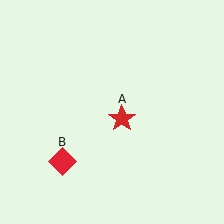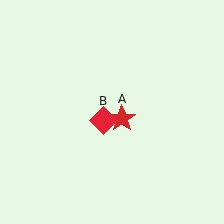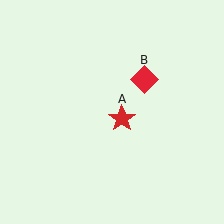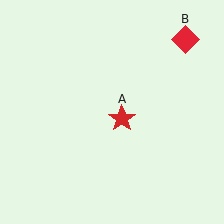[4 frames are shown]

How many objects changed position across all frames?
1 object changed position: red diamond (object B).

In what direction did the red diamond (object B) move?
The red diamond (object B) moved up and to the right.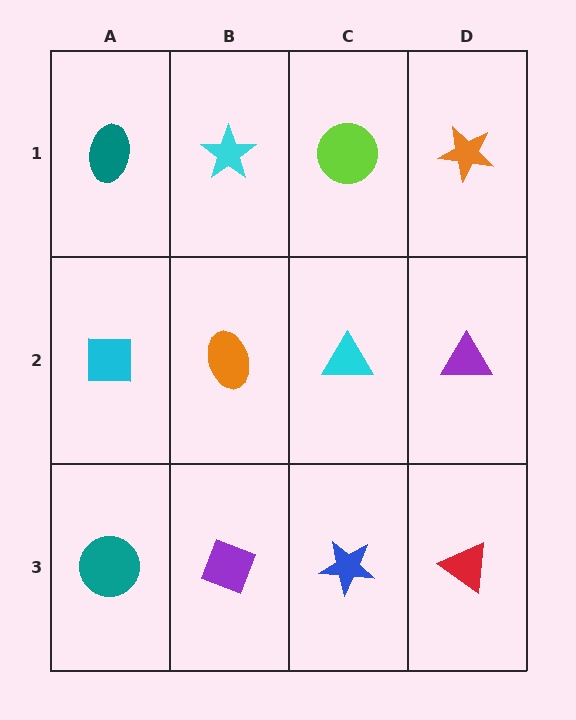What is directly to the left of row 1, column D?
A lime circle.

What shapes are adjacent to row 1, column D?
A purple triangle (row 2, column D), a lime circle (row 1, column C).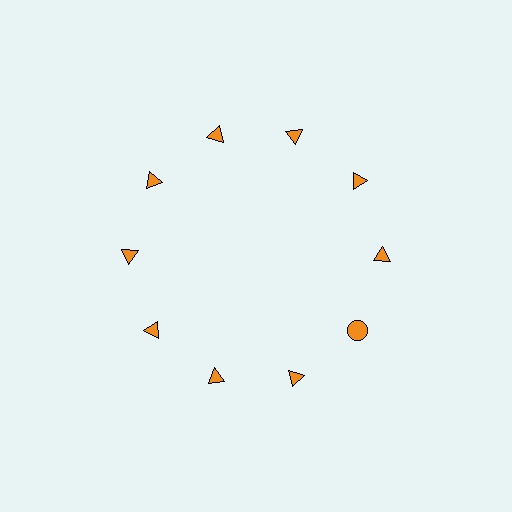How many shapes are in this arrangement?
There are 10 shapes arranged in a ring pattern.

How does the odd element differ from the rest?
It has a different shape: circle instead of triangle.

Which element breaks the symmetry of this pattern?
The orange circle at roughly the 4 o'clock position breaks the symmetry. All other shapes are orange triangles.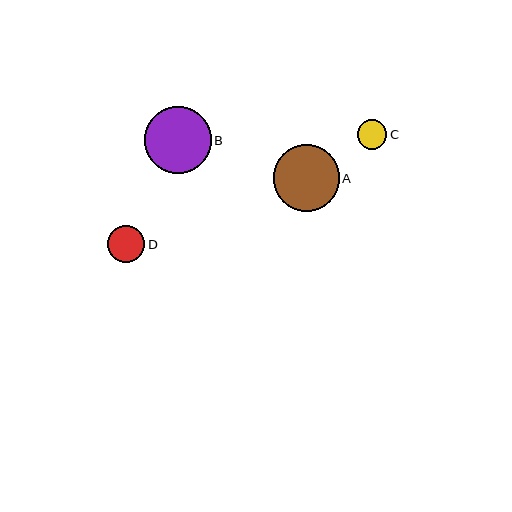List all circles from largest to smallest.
From largest to smallest: B, A, D, C.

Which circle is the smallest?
Circle C is the smallest with a size of approximately 30 pixels.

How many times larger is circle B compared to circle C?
Circle B is approximately 2.3 times the size of circle C.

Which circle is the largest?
Circle B is the largest with a size of approximately 67 pixels.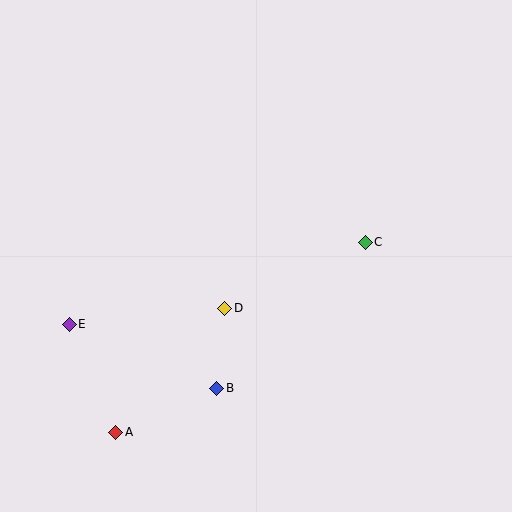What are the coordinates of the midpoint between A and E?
The midpoint between A and E is at (92, 378).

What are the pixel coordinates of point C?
Point C is at (365, 242).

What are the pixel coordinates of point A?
Point A is at (116, 432).